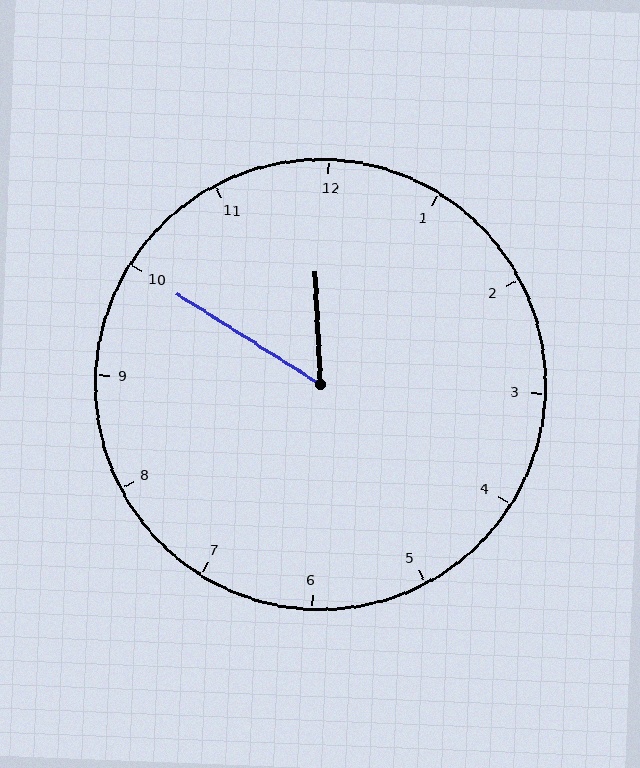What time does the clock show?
11:50.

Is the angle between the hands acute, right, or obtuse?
It is acute.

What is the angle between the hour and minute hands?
Approximately 55 degrees.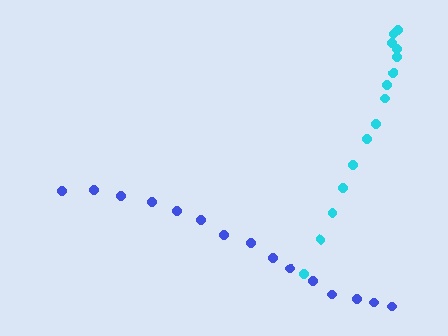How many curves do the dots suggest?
There are 2 distinct paths.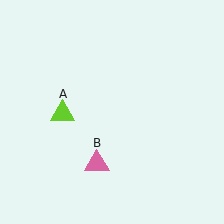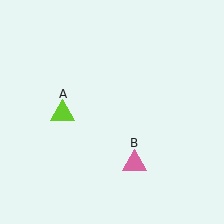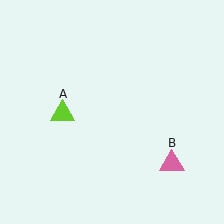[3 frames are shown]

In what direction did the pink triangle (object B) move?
The pink triangle (object B) moved right.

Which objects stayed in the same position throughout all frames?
Lime triangle (object A) remained stationary.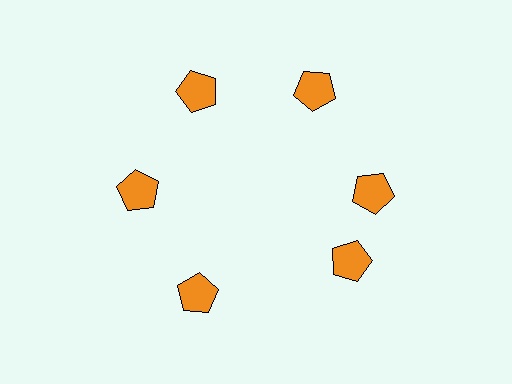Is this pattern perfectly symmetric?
No. The 6 orange pentagons are arranged in a ring, but one element near the 5 o'clock position is rotated out of alignment along the ring, breaking the 6-fold rotational symmetry.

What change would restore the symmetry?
The symmetry would be restored by rotating it back into even spacing with its neighbors so that all 6 pentagons sit at equal angles and equal distance from the center.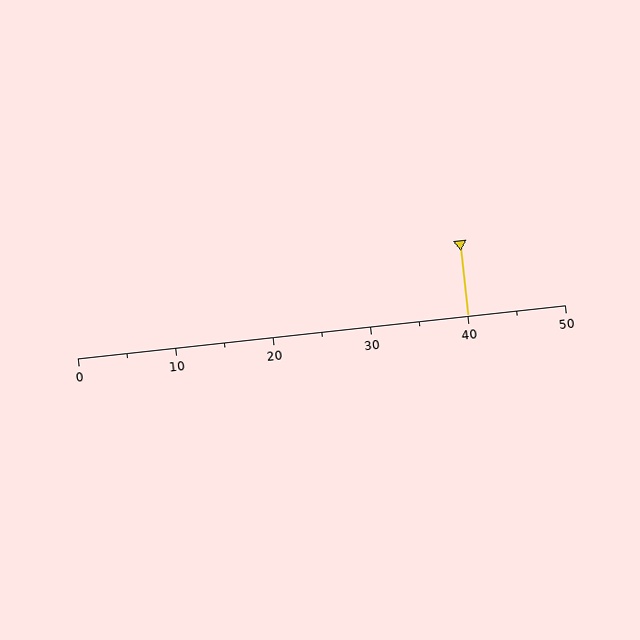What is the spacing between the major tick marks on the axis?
The major ticks are spaced 10 apart.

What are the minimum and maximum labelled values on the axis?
The axis runs from 0 to 50.